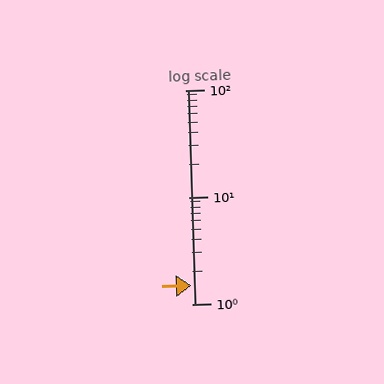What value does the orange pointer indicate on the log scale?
The pointer indicates approximately 1.5.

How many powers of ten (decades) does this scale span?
The scale spans 2 decades, from 1 to 100.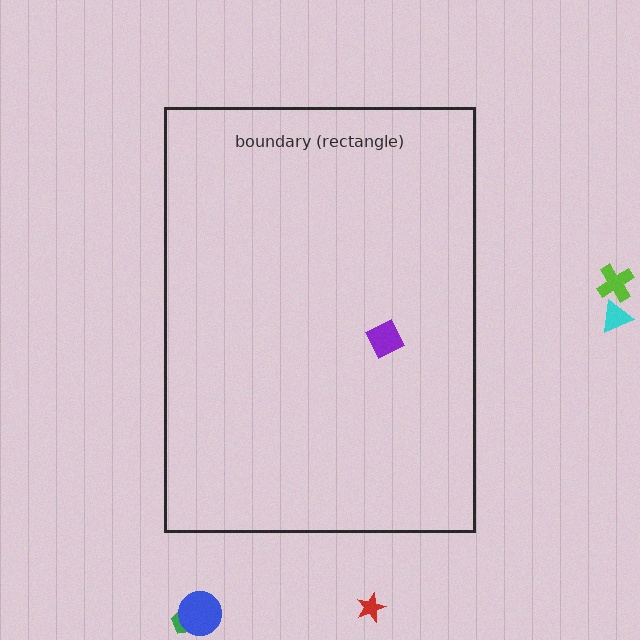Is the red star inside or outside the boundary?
Outside.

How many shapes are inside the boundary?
1 inside, 5 outside.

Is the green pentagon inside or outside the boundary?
Outside.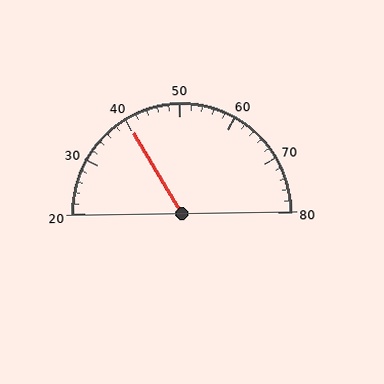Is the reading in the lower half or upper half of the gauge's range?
The reading is in the lower half of the range (20 to 80).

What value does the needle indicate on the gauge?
The needle indicates approximately 40.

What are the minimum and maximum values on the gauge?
The gauge ranges from 20 to 80.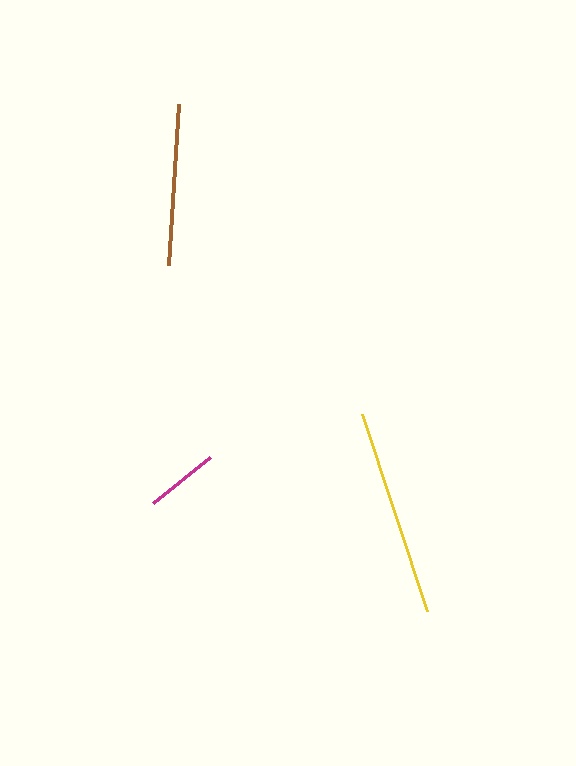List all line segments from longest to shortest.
From longest to shortest: yellow, brown, magenta.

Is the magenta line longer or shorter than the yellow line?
The yellow line is longer than the magenta line.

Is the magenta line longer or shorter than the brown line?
The brown line is longer than the magenta line.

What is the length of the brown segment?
The brown segment is approximately 161 pixels long.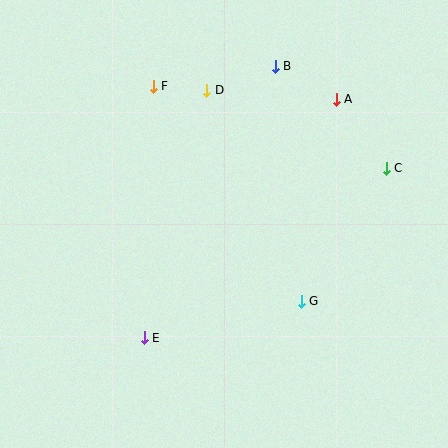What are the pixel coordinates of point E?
Point E is at (144, 338).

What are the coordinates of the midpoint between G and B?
The midpoint between G and B is at (288, 184).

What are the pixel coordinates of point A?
Point A is at (336, 99).